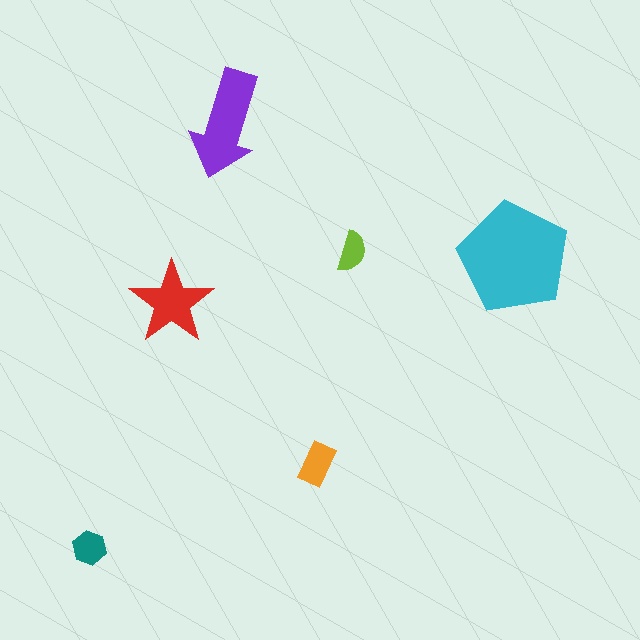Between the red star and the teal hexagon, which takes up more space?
The red star.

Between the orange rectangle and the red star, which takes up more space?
The red star.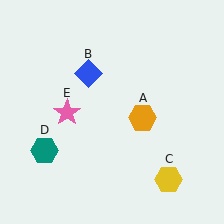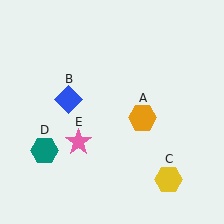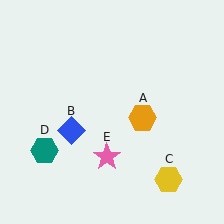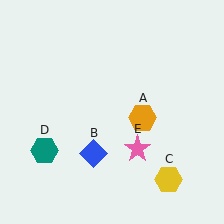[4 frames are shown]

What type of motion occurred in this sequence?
The blue diamond (object B), pink star (object E) rotated counterclockwise around the center of the scene.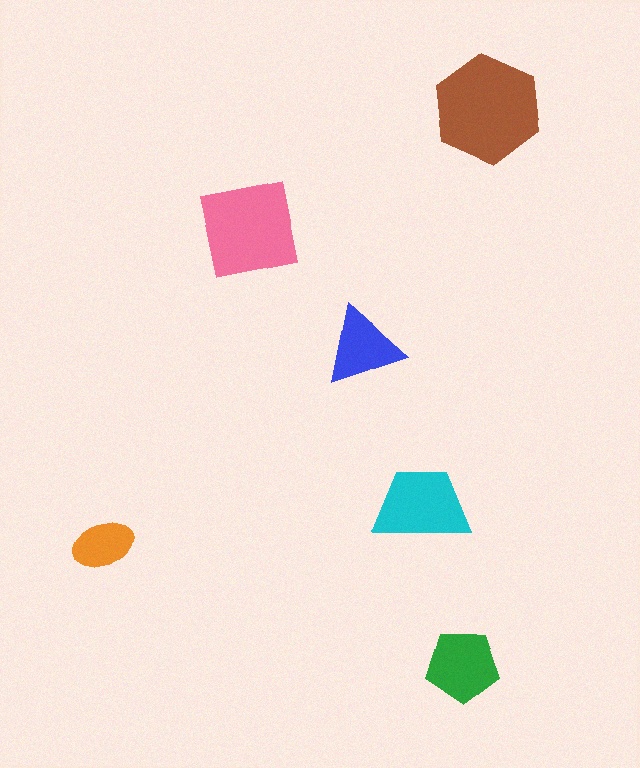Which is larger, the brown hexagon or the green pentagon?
The brown hexagon.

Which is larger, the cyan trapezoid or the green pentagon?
The cyan trapezoid.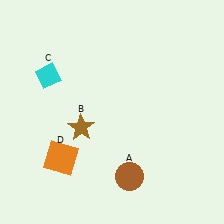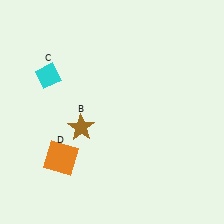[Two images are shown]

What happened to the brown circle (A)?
The brown circle (A) was removed in Image 2. It was in the bottom-right area of Image 1.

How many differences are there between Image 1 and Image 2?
There is 1 difference between the two images.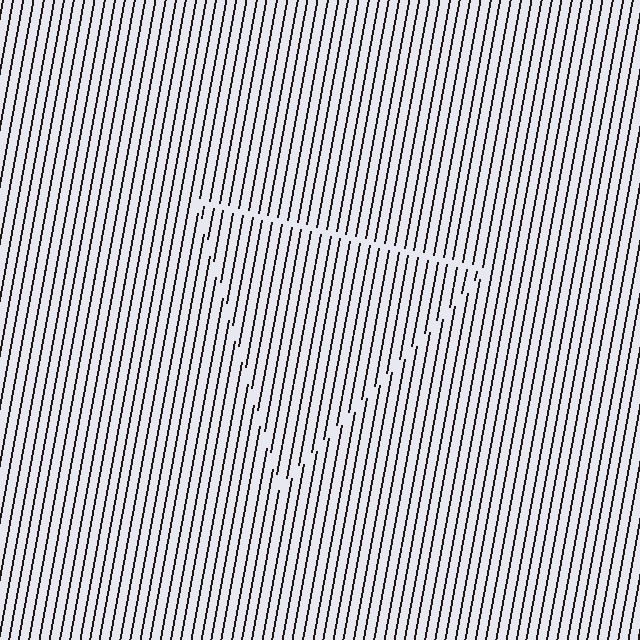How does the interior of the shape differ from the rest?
The interior of the shape contains the same grating, shifted by half a period — the contour is defined by the phase discontinuity where line-ends from the inner and outer gratings abut.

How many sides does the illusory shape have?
3 sides — the line-ends trace a triangle.